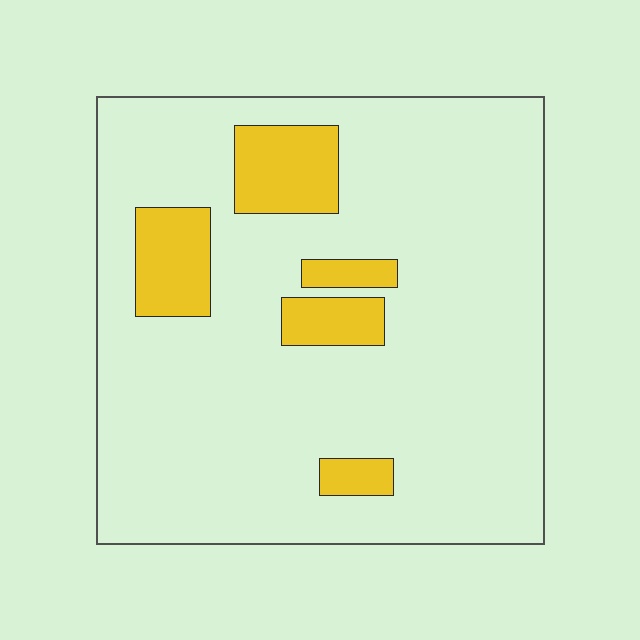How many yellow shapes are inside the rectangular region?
5.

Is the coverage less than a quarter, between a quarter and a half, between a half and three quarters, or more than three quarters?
Less than a quarter.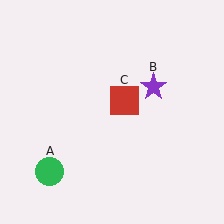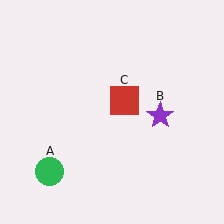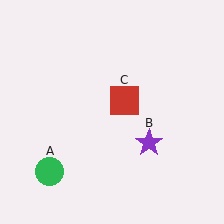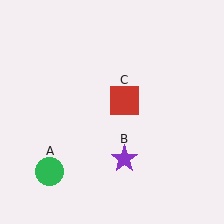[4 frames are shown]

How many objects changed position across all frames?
1 object changed position: purple star (object B).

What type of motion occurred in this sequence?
The purple star (object B) rotated clockwise around the center of the scene.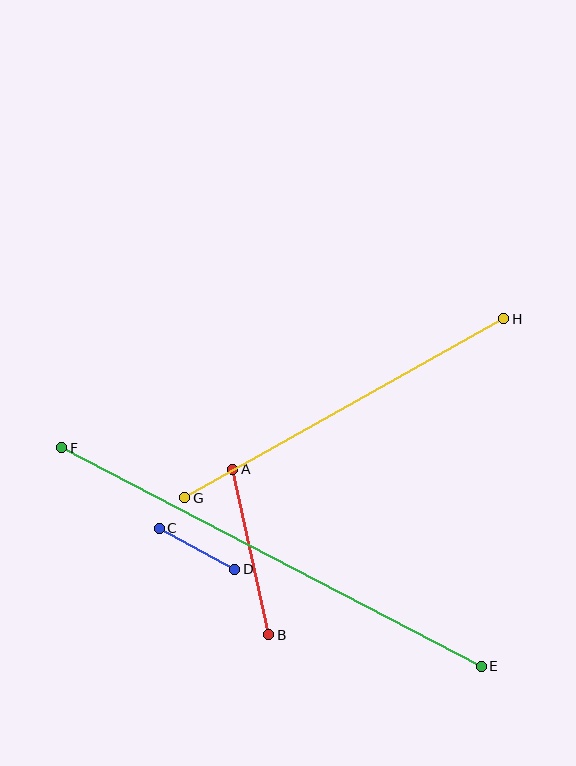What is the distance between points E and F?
The distance is approximately 473 pixels.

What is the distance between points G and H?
The distance is approximately 366 pixels.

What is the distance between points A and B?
The distance is approximately 170 pixels.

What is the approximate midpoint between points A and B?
The midpoint is at approximately (251, 552) pixels.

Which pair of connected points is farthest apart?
Points E and F are farthest apart.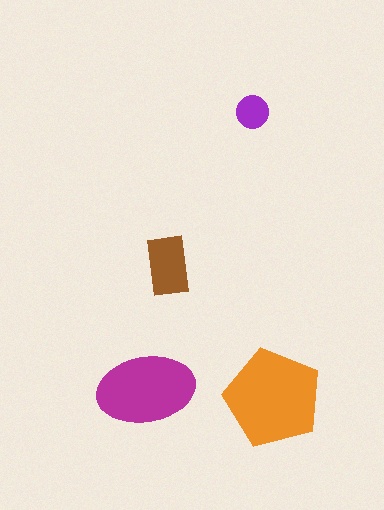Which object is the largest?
The orange pentagon.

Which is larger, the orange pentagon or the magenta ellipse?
The orange pentagon.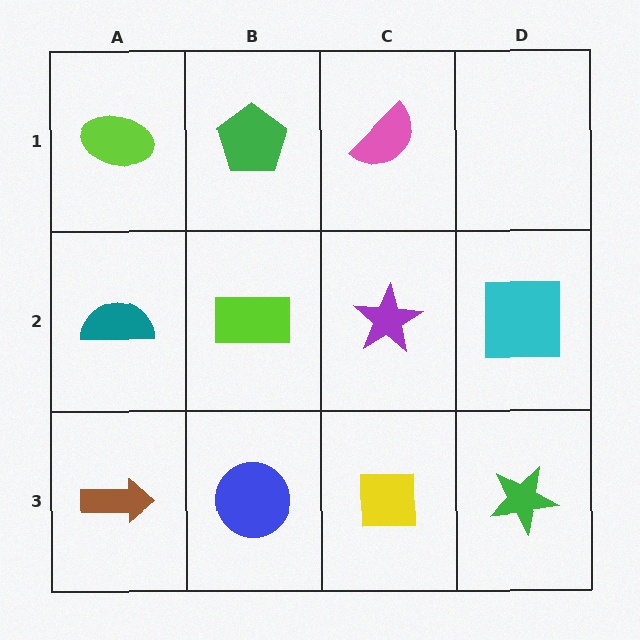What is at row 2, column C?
A purple star.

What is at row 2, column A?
A teal semicircle.